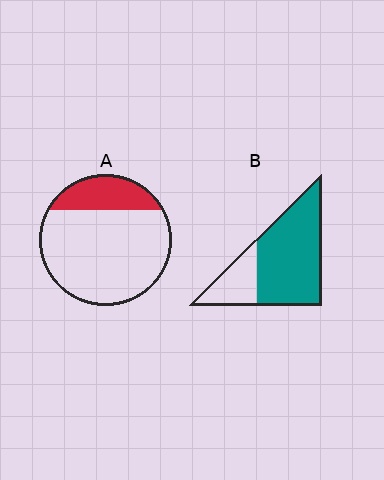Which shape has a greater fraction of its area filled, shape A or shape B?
Shape B.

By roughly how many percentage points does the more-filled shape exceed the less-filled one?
By roughly 50 percentage points (B over A).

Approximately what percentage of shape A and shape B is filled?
A is approximately 20% and B is approximately 75%.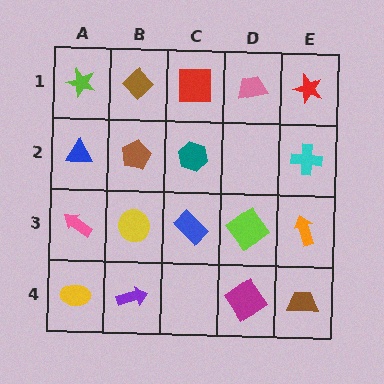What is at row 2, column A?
A blue triangle.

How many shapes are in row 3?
5 shapes.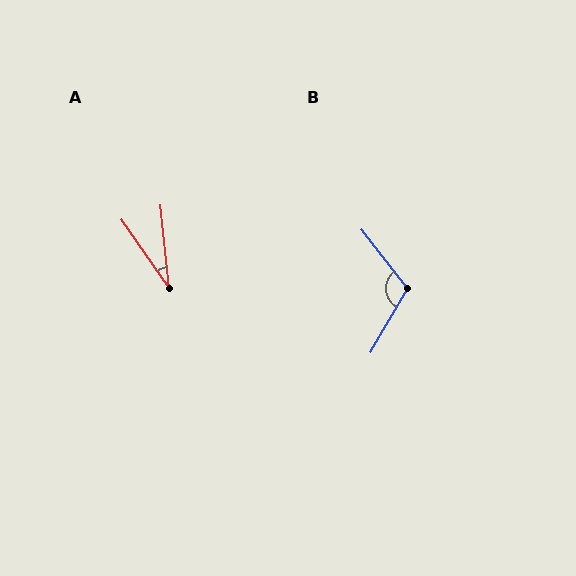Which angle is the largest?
B, at approximately 112 degrees.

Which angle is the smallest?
A, at approximately 29 degrees.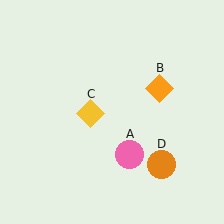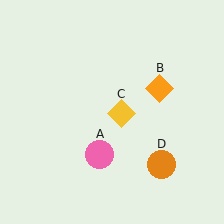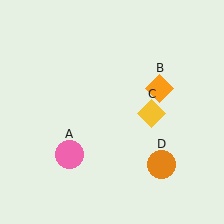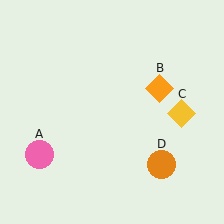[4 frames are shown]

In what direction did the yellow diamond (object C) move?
The yellow diamond (object C) moved right.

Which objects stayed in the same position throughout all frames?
Orange diamond (object B) and orange circle (object D) remained stationary.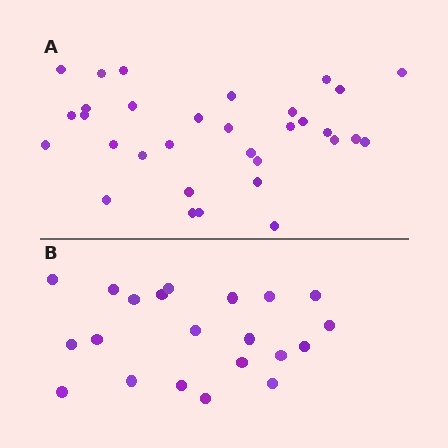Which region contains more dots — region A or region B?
Region A (the top region) has more dots.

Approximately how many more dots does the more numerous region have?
Region A has roughly 12 or so more dots than region B.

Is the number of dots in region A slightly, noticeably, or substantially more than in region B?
Region A has substantially more. The ratio is roughly 1.5 to 1.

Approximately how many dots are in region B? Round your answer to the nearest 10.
About 20 dots. (The exact count is 21, which rounds to 20.)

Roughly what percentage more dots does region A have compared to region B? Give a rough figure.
About 50% more.